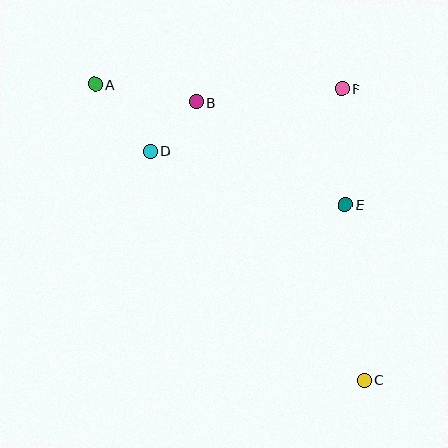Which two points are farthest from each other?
Points A and C are farthest from each other.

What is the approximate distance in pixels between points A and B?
The distance between A and B is approximately 103 pixels.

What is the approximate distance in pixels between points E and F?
The distance between E and F is approximately 116 pixels.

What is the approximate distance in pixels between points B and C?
The distance between B and C is approximately 325 pixels.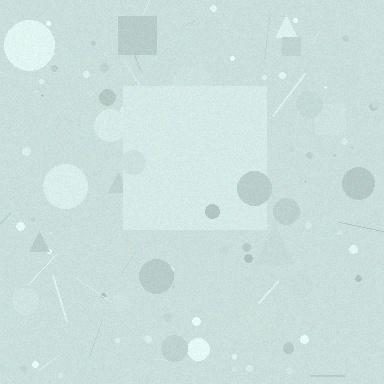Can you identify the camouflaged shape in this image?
The camouflaged shape is a square.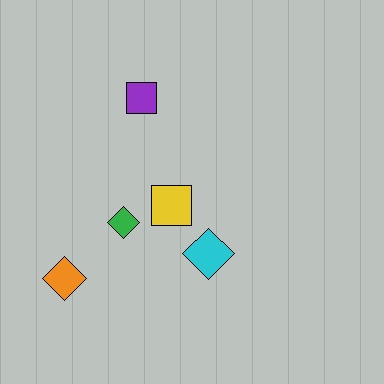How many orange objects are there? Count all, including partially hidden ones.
There is 1 orange object.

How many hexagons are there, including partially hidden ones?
There are no hexagons.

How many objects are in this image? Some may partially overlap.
There are 5 objects.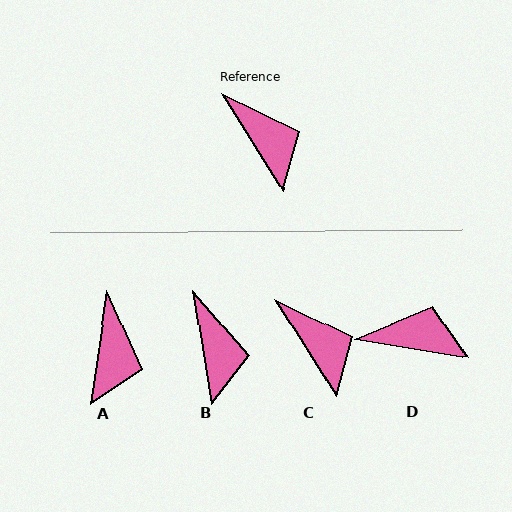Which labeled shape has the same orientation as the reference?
C.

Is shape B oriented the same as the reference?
No, it is off by about 23 degrees.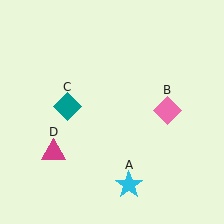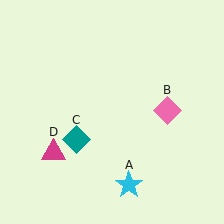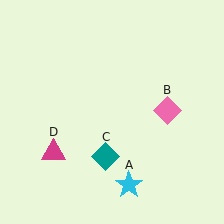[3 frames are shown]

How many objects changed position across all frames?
1 object changed position: teal diamond (object C).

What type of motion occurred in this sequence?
The teal diamond (object C) rotated counterclockwise around the center of the scene.